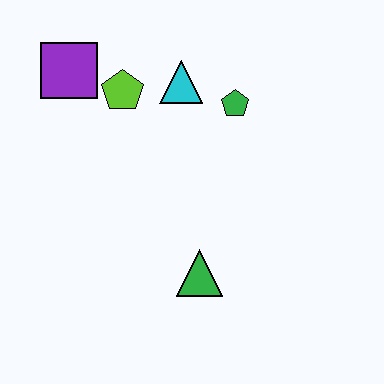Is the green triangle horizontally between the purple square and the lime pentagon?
No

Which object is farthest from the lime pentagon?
The green triangle is farthest from the lime pentagon.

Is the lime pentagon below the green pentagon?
No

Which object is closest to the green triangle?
The green pentagon is closest to the green triangle.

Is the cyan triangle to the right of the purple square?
Yes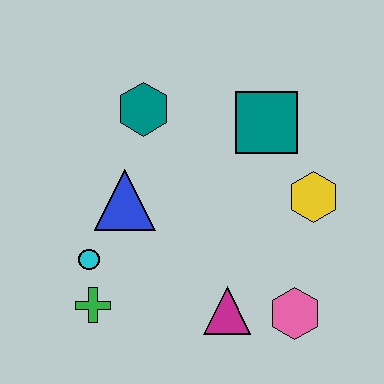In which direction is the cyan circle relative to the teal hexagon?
The cyan circle is below the teal hexagon.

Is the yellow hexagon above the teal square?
No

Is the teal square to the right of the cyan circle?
Yes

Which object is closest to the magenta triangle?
The pink hexagon is closest to the magenta triangle.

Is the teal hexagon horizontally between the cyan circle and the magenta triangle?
Yes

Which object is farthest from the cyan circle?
The yellow hexagon is farthest from the cyan circle.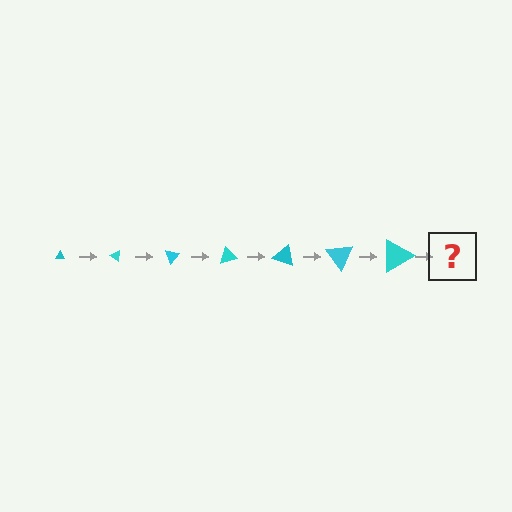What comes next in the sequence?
The next element should be a triangle, larger than the previous one and rotated 245 degrees from the start.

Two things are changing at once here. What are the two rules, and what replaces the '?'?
The two rules are that the triangle grows larger each step and it rotates 35 degrees each step. The '?' should be a triangle, larger than the previous one and rotated 245 degrees from the start.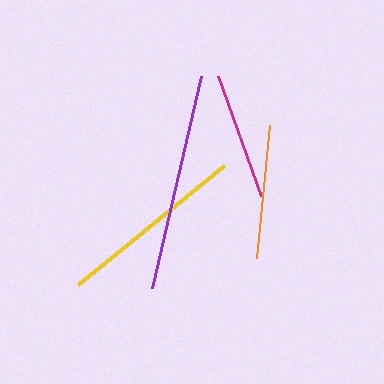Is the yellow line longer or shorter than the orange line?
The yellow line is longer than the orange line.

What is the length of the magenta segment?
The magenta segment is approximately 128 pixels long.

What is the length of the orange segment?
The orange segment is approximately 134 pixels long.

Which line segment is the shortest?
The magenta line is the shortest at approximately 128 pixels.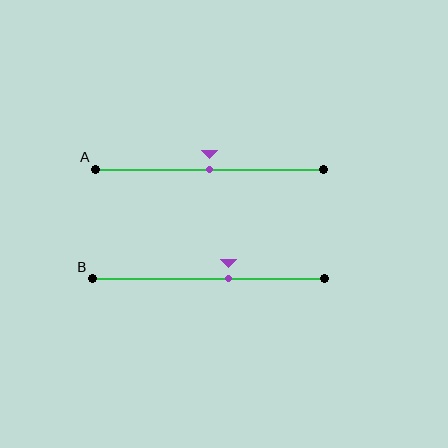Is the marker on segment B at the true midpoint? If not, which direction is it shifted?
No, the marker on segment B is shifted to the right by about 9% of the segment length.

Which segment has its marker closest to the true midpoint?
Segment A has its marker closest to the true midpoint.